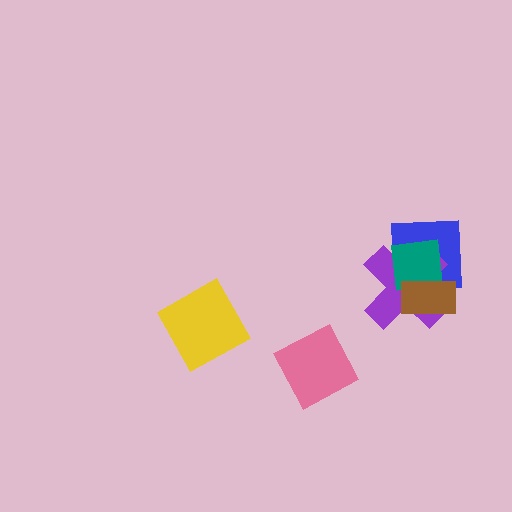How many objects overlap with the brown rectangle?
3 objects overlap with the brown rectangle.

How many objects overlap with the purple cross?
3 objects overlap with the purple cross.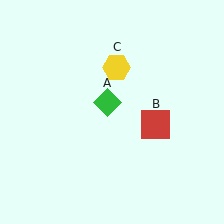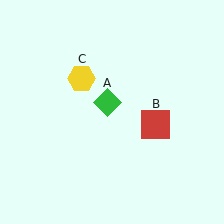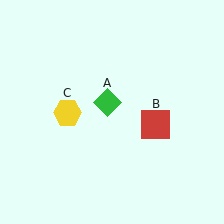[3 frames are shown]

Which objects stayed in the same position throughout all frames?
Green diamond (object A) and red square (object B) remained stationary.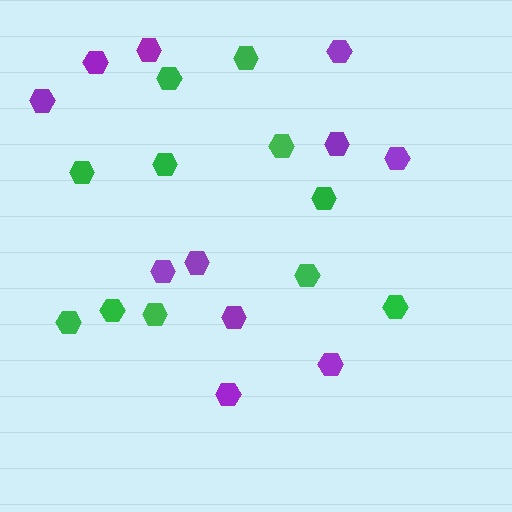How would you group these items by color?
There are 2 groups: one group of purple hexagons (11) and one group of green hexagons (11).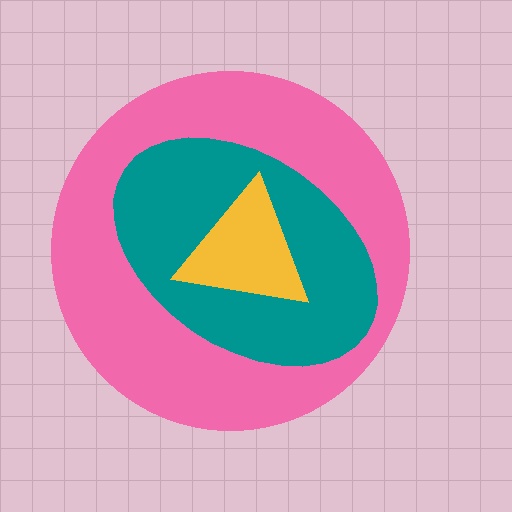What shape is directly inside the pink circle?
The teal ellipse.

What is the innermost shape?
The yellow triangle.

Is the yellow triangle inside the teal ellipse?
Yes.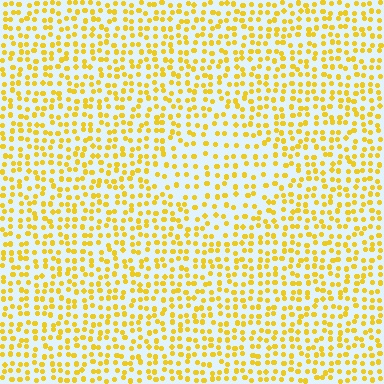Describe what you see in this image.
The image contains small yellow elements arranged at two different densities. A diamond-shaped region is visible where the elements are less densely packed than the surrounding area.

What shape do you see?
I see a diamond.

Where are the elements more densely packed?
The elements are more densely packed outside the diamond boundary.